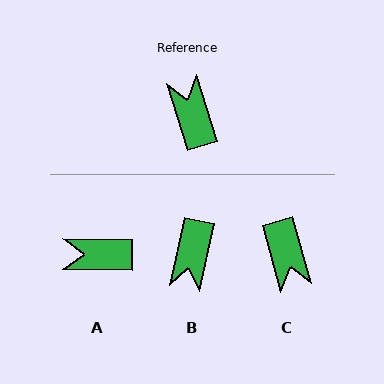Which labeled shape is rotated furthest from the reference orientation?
C, about 178 degrees away.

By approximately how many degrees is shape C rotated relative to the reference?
Approximately 178 degrees counter-clockwise.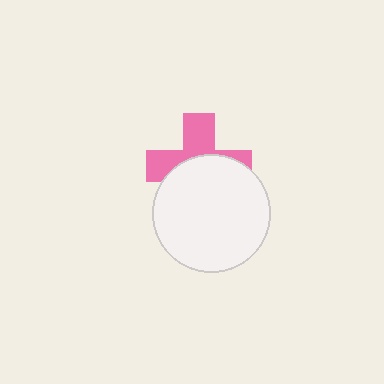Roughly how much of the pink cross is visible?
About half of it is visible (roughly 47%).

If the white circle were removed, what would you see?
You would see the complete pink cross.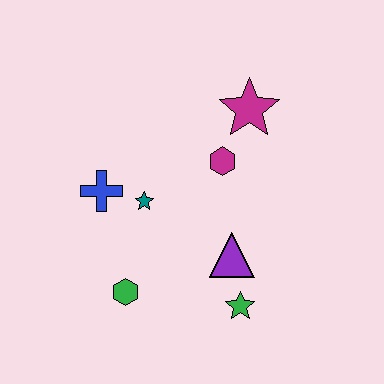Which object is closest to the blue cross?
The teal star is closest to the blue cross.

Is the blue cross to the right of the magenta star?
No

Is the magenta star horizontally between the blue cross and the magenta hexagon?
No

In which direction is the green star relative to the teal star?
The green star is below the teal star.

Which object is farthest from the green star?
The magenta star is farthest from the green star.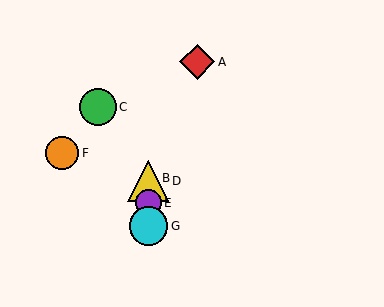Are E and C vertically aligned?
No, E is at x≈148 and C is at x≈98.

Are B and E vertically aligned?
Yes, both are at x≈148.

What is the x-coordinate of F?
Object F is at x≈62.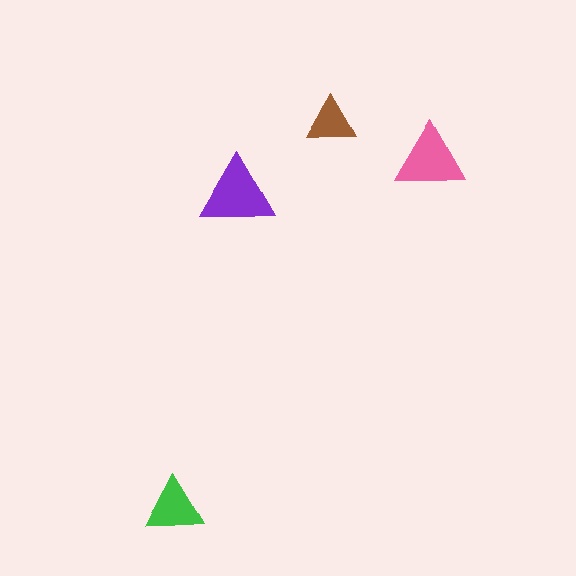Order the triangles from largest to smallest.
the purple one, the pink one, the green one, the brown one.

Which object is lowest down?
The green triangle is bottommost.